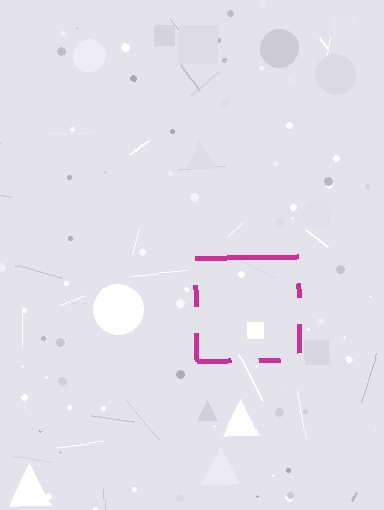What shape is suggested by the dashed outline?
The dashed outline suggests a square.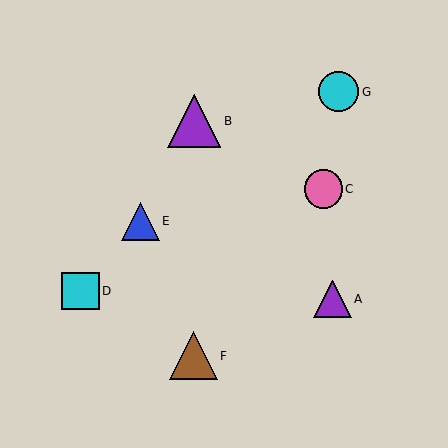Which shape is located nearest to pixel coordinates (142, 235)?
The blue triangle (labeled E) at (140, 221) is nearest to that location.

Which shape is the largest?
The purple triangle (labeled B) is the largest.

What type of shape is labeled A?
Shape A is a purple triangle.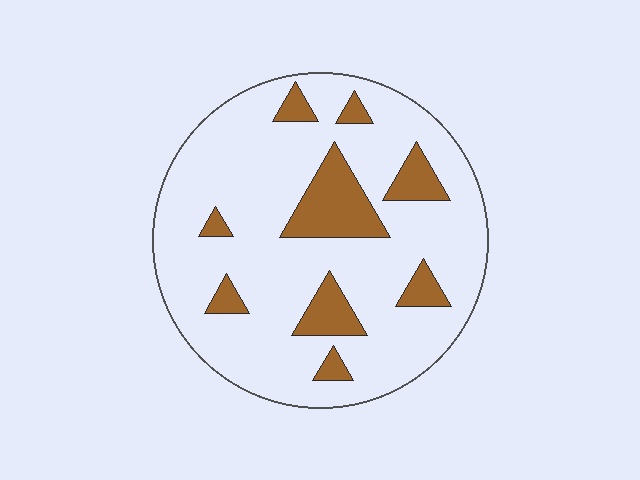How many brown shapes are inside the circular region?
9.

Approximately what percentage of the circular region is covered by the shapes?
Approximately 15%.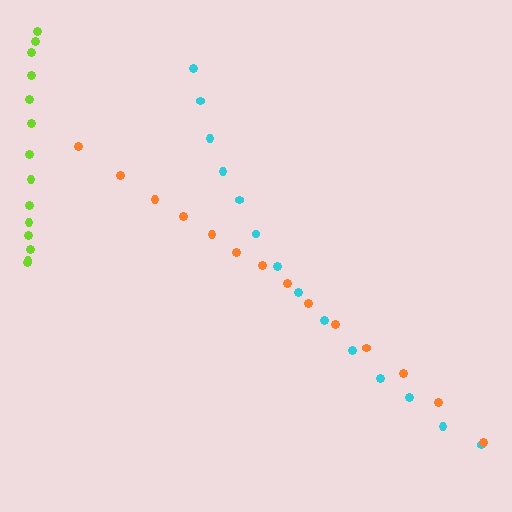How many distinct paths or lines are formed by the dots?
There are 3 distinct paths.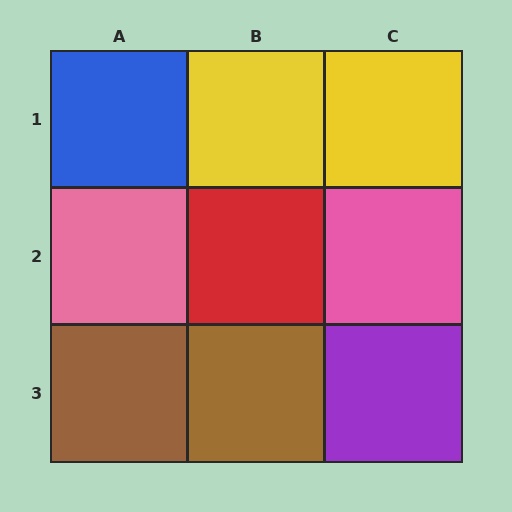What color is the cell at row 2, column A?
Pink.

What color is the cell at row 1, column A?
Blue.